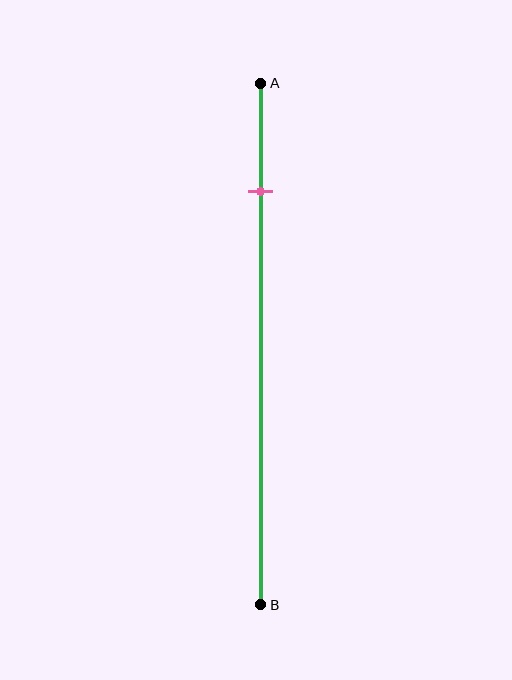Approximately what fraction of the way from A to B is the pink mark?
The pink mark is approximately 20% of the way from A to B.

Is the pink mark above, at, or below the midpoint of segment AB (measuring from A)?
The pink mark is above the midpoint of segment AB.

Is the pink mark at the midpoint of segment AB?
No, the mark is at about 20% from A, not at the 50% midpoint.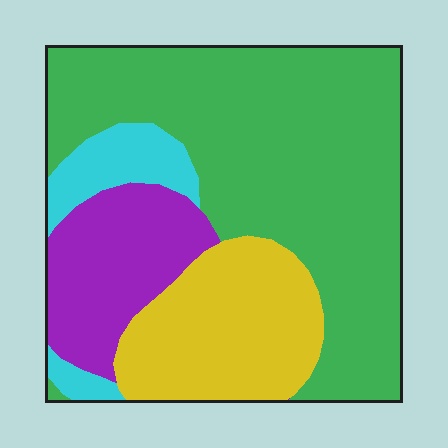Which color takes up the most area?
Green, at roughly 55%.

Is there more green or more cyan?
Green.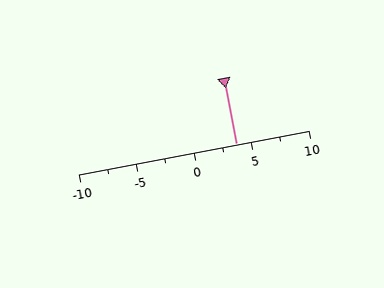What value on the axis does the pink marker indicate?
The marker indicates approximately 3.8.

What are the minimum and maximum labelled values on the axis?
The axis runs from -10 to 10.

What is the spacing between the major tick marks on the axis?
The major ticks are spaced 5 apart.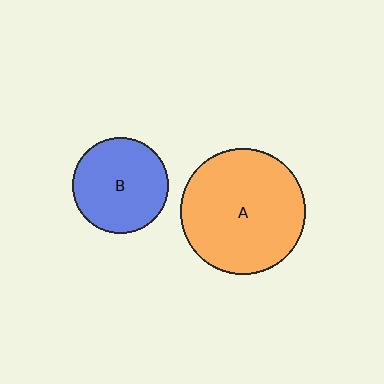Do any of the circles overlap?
No, none of the circles overlap.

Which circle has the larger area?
Circle A (orange).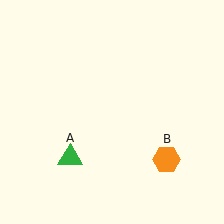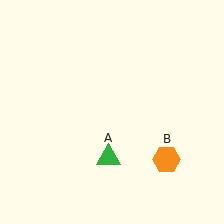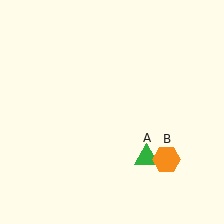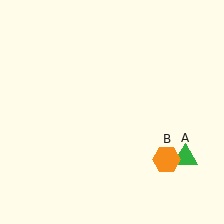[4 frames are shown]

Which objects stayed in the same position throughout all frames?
Orange hexagon (object B) remained stationary.